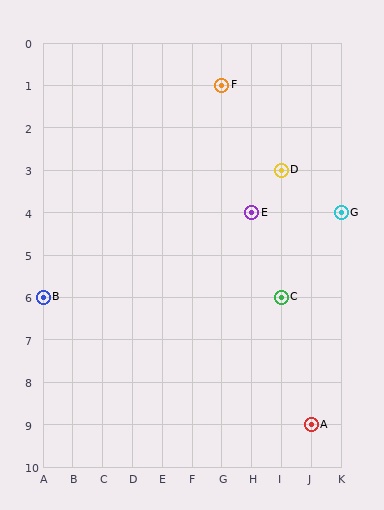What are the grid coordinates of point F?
Point F is at grid coordinates (G, 1).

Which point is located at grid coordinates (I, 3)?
Point D is at (I, 3).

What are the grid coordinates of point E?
Point E is at grid coordinates (H, 4).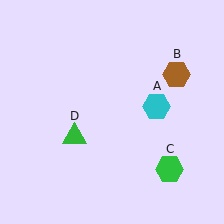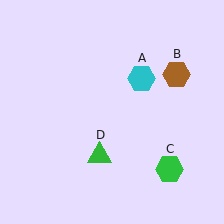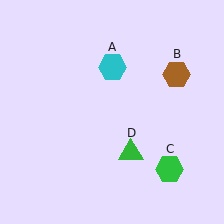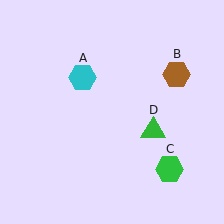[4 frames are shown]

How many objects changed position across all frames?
2 objects changed position: cyan hexagon (object A), green triangle (object D).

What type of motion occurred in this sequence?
The cyan hexagon (object A), green triangle (object D) rotated counterclockwise around the center of the scene.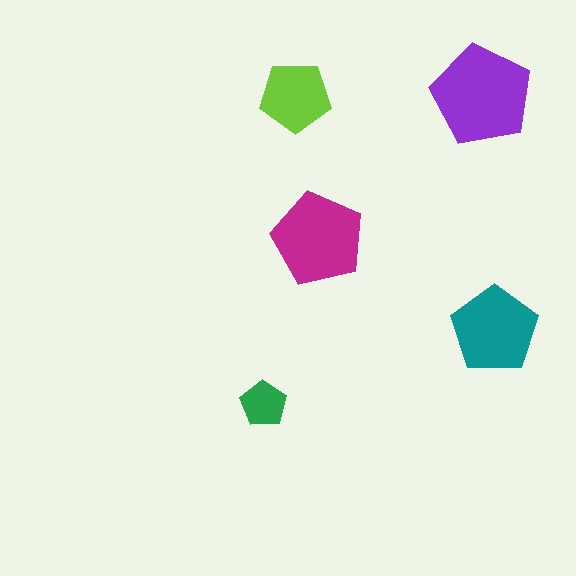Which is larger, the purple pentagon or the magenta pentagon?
The purple one.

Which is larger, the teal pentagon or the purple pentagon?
The purple one.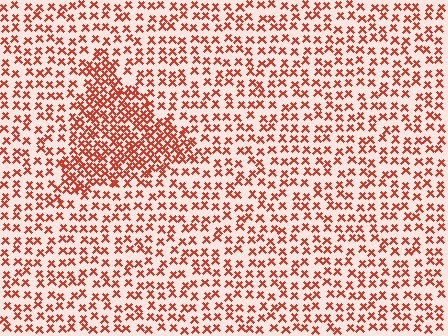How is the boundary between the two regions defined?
The boundary is defined by a change in element density (approximately 2.1x ratio). All elements are the same color, size, and shape.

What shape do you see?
I see a triangle.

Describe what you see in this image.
The image contains small red elements arranged at two different densities. A triangle-shaped region is visible where the elements are more densely packed than the surrounding area.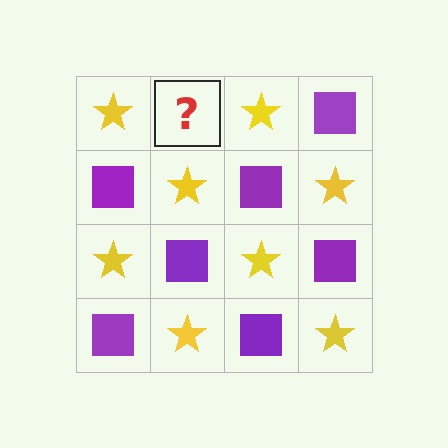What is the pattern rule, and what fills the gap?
The rule is that it alternates yellow star and purple square in a checkerboard pattern. The gap should be filled with a purple square.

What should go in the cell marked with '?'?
The missing cell should contain a purple square.